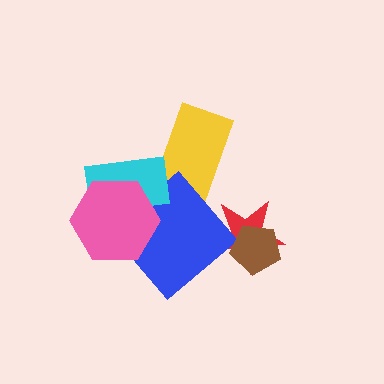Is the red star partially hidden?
Yes, it is partially covered by another shape.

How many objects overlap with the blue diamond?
3 objects overlap with the blue diamond.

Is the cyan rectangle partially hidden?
Yes, it is partially covered by another shape.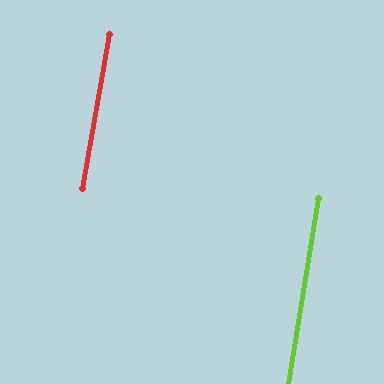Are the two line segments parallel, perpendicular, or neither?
Parallel — their directions differ by only 0.9°.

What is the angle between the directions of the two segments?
Approximately 1 degree.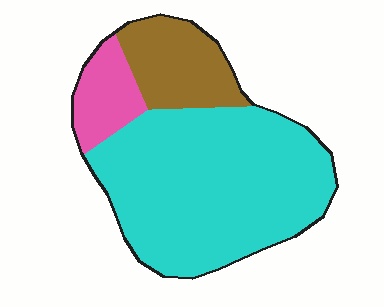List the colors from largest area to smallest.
From largest to smallest: cyan, brown, pink.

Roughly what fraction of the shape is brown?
Brown covers 19% of the shape.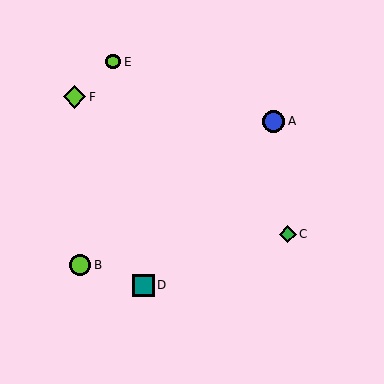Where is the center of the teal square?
The center of the teal square is at (144, 285).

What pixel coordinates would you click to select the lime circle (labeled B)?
Click at (80, 265) to select the lime circle B.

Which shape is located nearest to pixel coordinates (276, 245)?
The green diamond (labeled C) at (288, 234) is nearest to that location.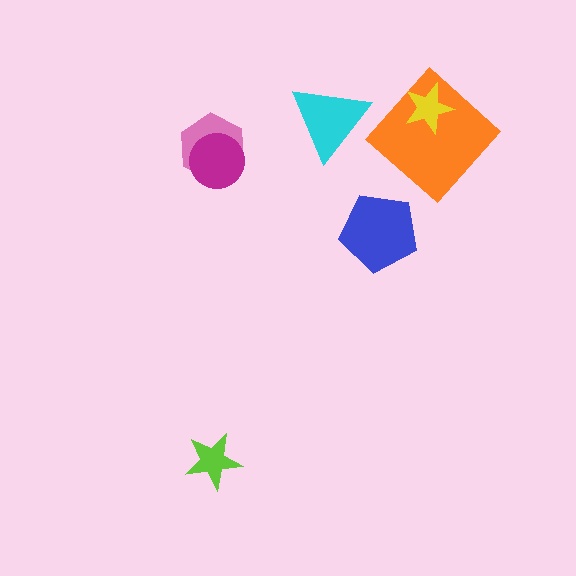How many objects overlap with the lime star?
0 objects overlap with the lime star.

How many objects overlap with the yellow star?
1 object overlaps with the yellow star.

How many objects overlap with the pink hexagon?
1 object overlaps with the pink hexagon.